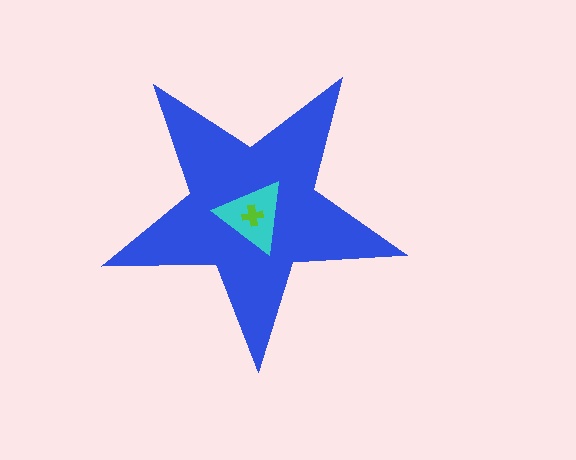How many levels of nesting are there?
3.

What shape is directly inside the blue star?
The cyan triangle.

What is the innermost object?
The lime cross.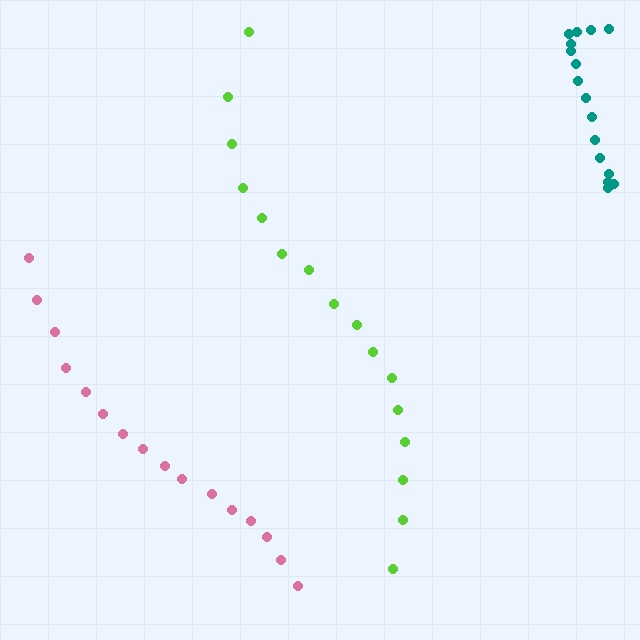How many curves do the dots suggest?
There are 3 distinct paths.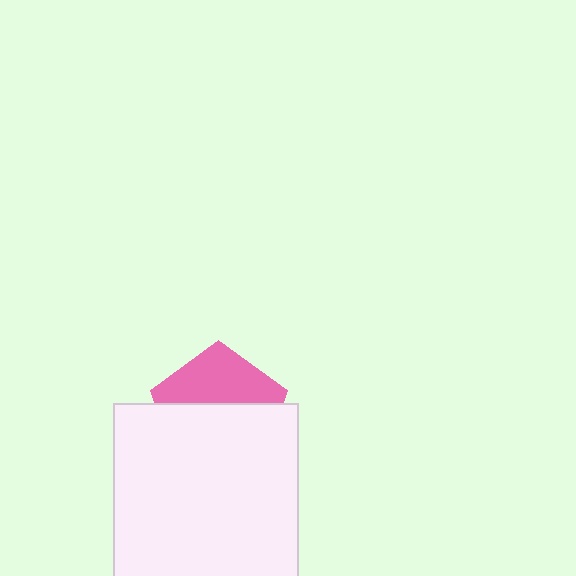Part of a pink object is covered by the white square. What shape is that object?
It is a pentagon.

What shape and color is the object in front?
The object in front is a white square.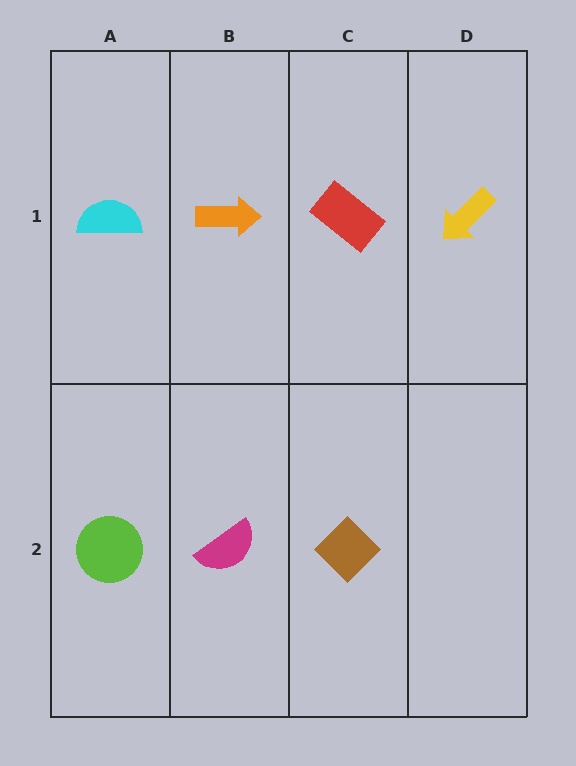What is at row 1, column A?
A cyan semicircle.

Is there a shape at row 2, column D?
No, that cell is empty.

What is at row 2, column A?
A lime circle.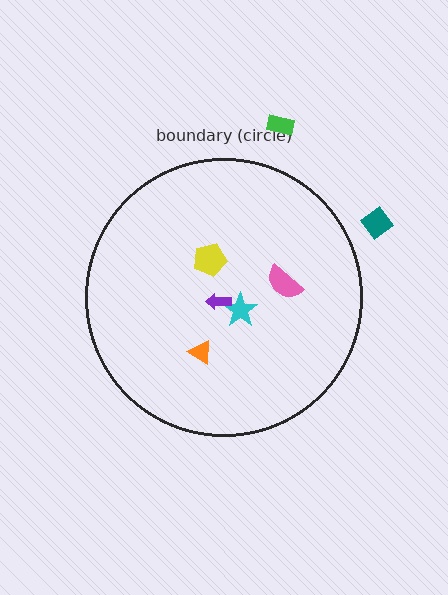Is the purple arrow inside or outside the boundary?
Inside.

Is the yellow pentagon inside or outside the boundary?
Inside.